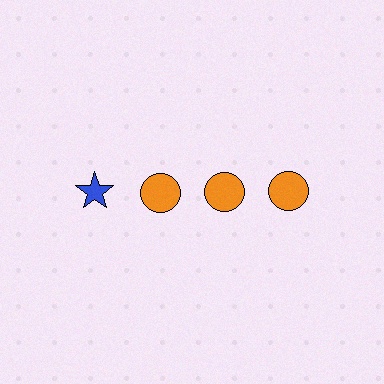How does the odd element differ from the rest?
It differs in both color (blue instead of orange) and shape (star instead of circle).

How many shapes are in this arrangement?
There are 4 shapes arranged in a grid pattern.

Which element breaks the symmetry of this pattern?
The blue star in the top row, leftmost column breaks the symmetry. All other shapes are orange circles.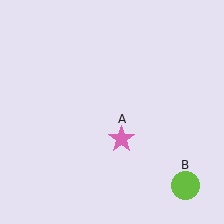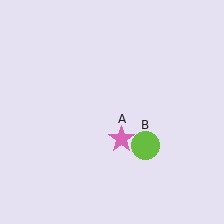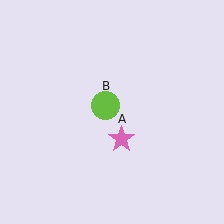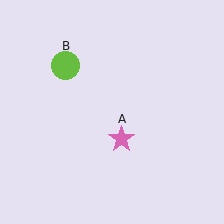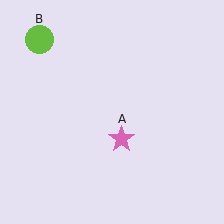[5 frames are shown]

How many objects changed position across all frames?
1 object changed position: lime circle (object B).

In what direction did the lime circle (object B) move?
The lime circle (object B) moved up and to the left.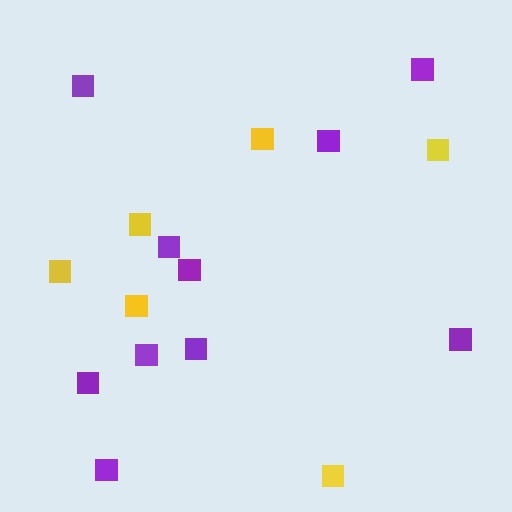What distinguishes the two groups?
There are 2 groups: one group of yellow squares (6) and one group of purple squares (10).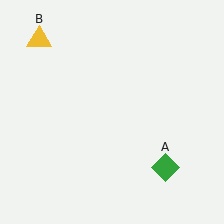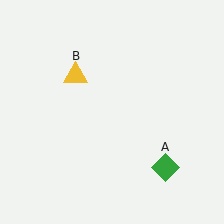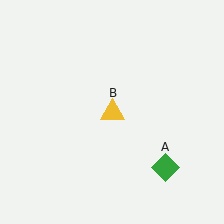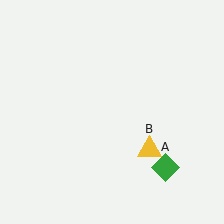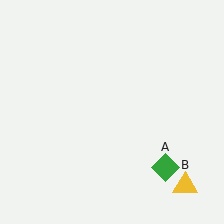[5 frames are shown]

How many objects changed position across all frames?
1 object changed position: yellow triangle (object B).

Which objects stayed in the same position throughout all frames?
Green diamond (object A) remained stationary.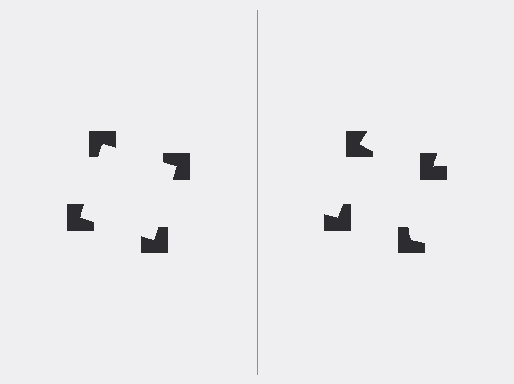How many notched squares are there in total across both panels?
8 — 4 on each side.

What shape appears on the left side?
An illusory square.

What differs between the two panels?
The notched squares are positioned identically on both sides; only the wedge orientations differ. On the left they align to a square; on the right they are misaligned.